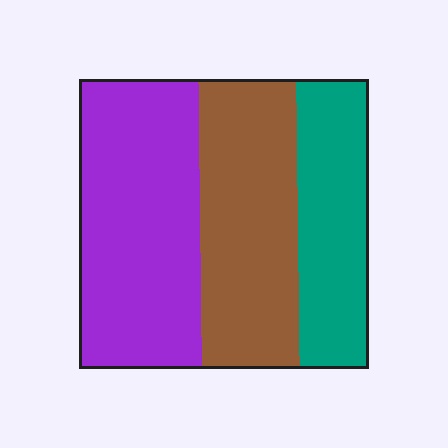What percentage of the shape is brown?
Brown takes up about one third (1/3) of the shape.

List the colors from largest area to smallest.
From largest to smallest: purple, brown, teal.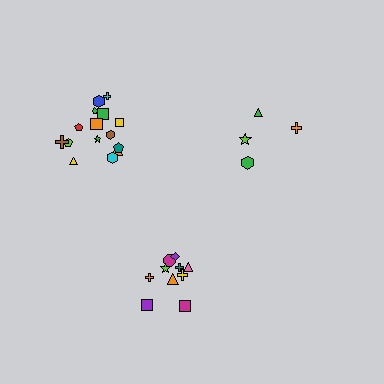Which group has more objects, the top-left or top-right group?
The top-left group.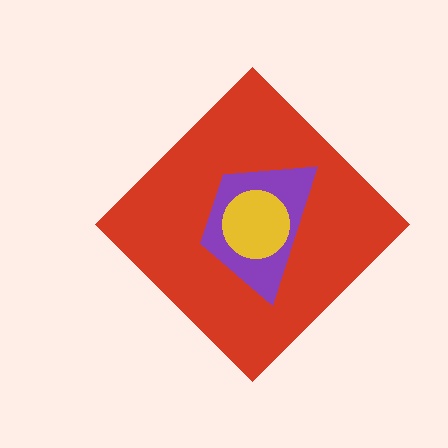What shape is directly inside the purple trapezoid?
The yellow circle.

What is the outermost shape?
The red diamond.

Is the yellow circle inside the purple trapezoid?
Yes.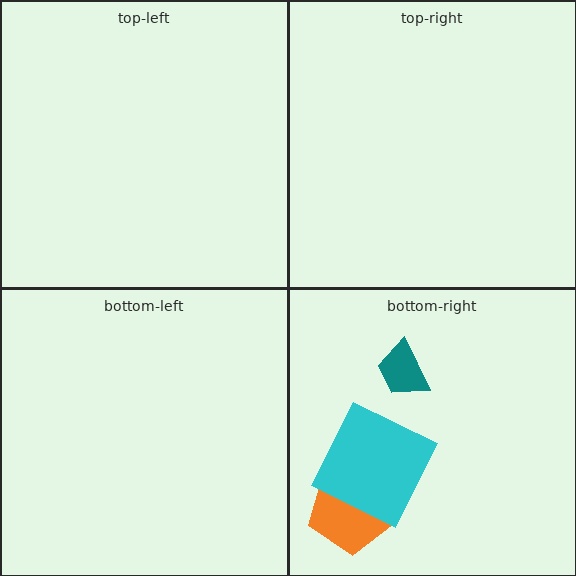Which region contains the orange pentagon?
The bottom-right region.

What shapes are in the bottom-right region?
The orange pentagon, the teal trapezoid, the cyan square.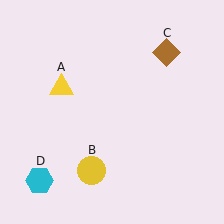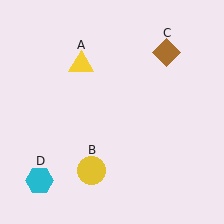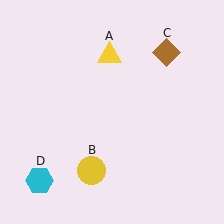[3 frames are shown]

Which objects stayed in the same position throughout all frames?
Yellow circle (object B) and brown diamond (object C) and cyan hexagon (object D) remained stationary.